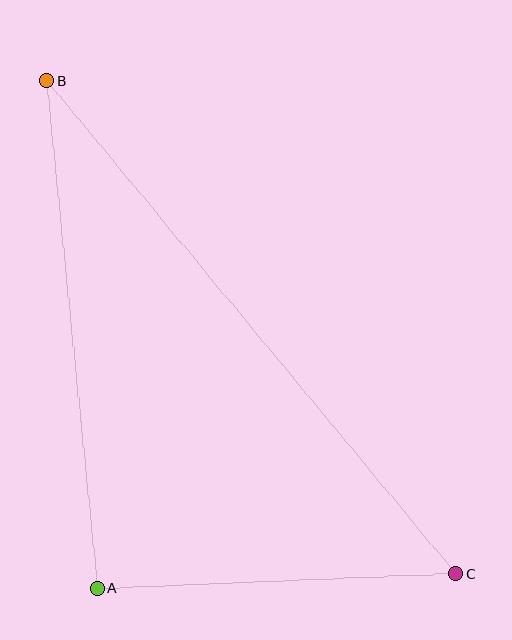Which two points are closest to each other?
Points A and C are closest to each other.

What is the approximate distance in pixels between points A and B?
The distance between A and B is approximately 510 pixels.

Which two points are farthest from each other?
Points B and C are farthest from each other.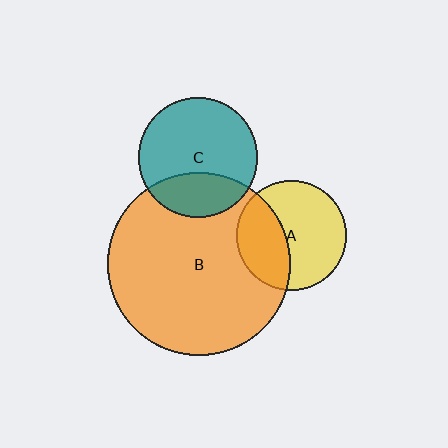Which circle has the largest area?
Circle B (orange).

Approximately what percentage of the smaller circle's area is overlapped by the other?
Approximately 40%.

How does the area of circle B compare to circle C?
Approximately 2.3 times.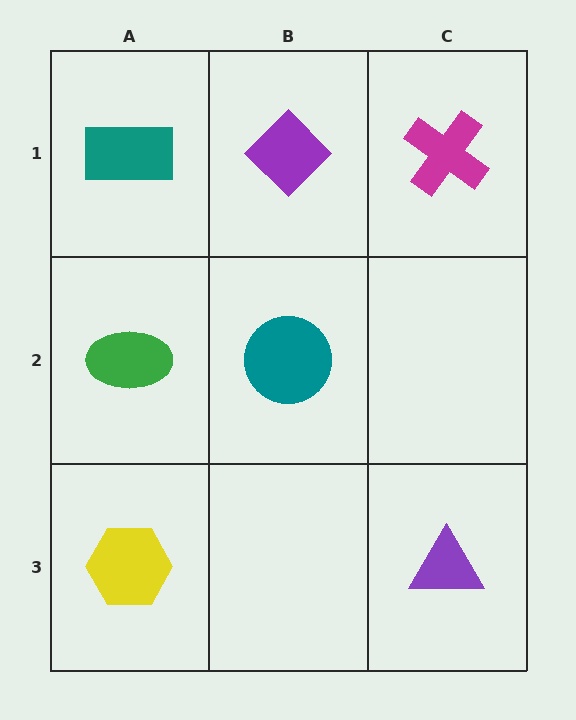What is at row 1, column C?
A magenta cross.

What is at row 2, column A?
A green ellipse.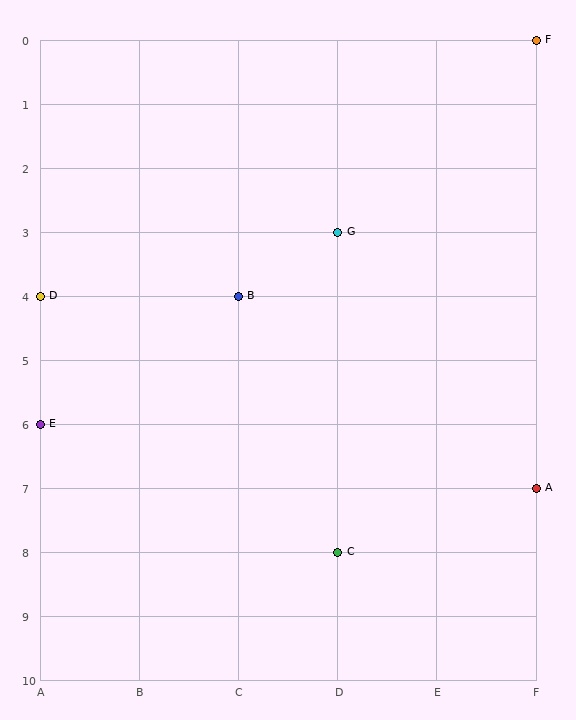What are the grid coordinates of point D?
Point D is at grid coordinates (A, 4).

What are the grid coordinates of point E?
Point E is at grid coordinates (A, 6).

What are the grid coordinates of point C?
Point C is at grid coordinates (D, 8).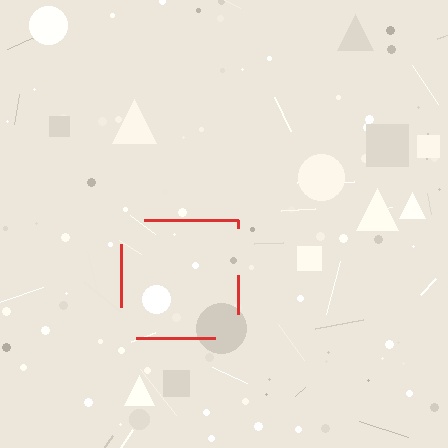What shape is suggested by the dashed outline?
The dashed outline suggests a square.